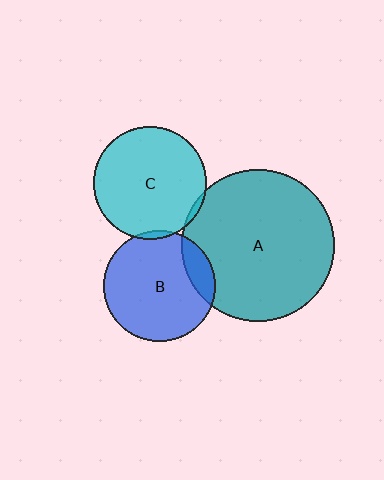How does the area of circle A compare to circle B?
Approximately 1.9 times.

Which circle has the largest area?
Circle A (teal).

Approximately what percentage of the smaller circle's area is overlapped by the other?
Approximately 5%.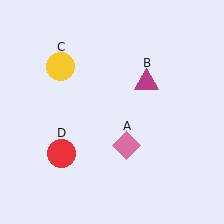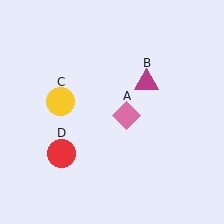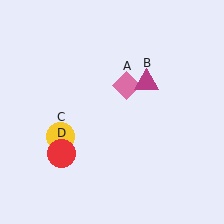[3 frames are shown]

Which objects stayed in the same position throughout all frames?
Magenta triangle (object B) and red circle (object D) remained stationary.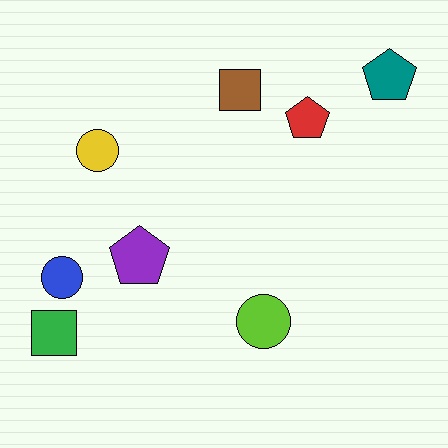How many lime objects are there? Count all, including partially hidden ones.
There is 1 lime object.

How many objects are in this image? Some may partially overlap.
There are 8 objects.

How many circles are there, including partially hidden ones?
There are 3 circles.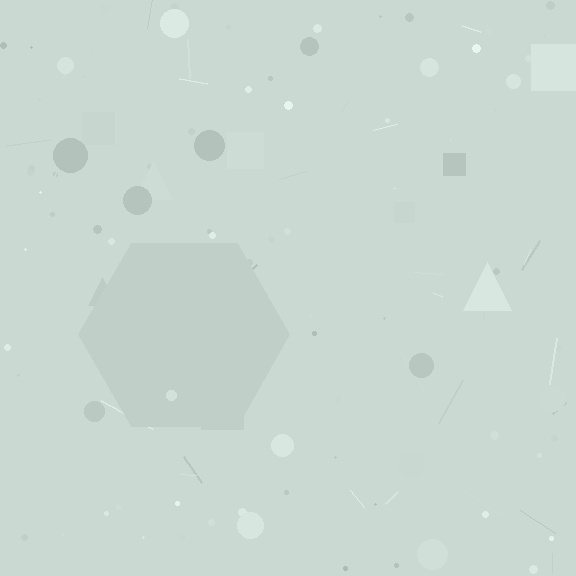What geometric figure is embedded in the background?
A hexagon is embedded in the background.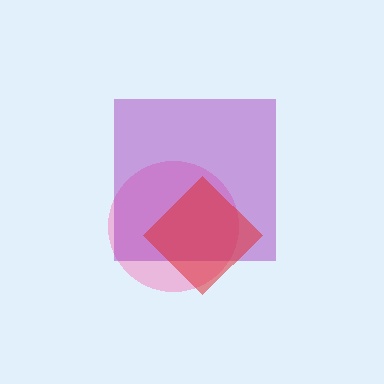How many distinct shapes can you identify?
There are 3 distinct shapes: a pink circle, a purple square, a red diamond.